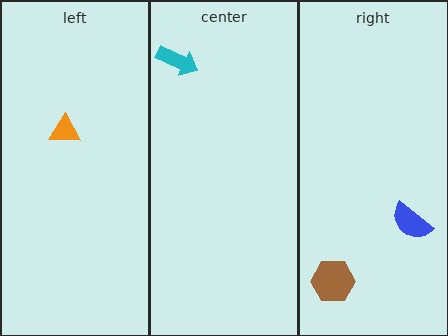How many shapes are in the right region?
2.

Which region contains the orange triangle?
The left region.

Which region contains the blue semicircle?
The right region.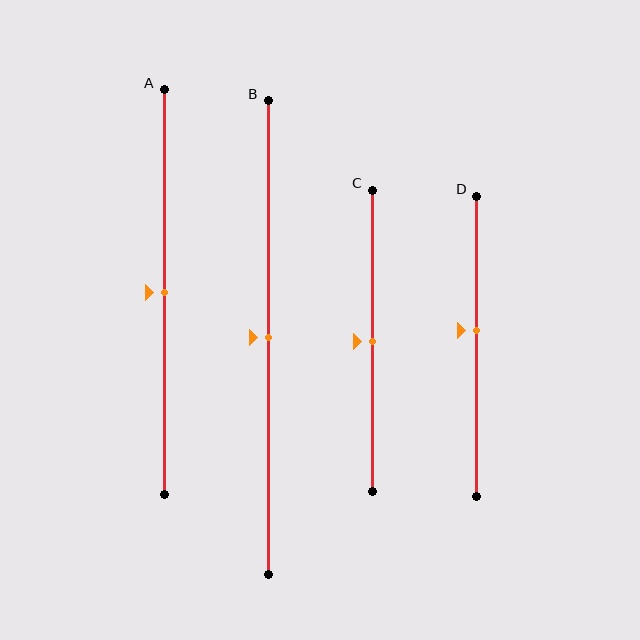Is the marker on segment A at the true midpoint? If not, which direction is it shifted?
Yes, the marker on segment A is at the true midpoint.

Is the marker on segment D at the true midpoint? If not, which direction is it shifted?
No, the marker on segment D is shifted upward by about 5% of the segment length.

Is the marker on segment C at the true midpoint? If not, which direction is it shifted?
Yes, the marker on segment C is at the true midpoint.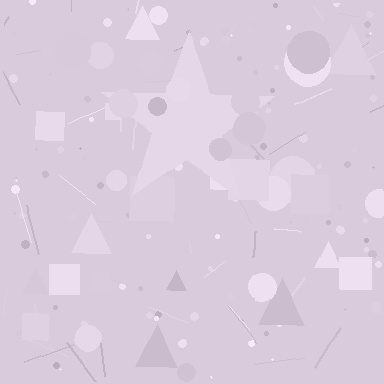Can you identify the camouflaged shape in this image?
The camouflaged shape is a star.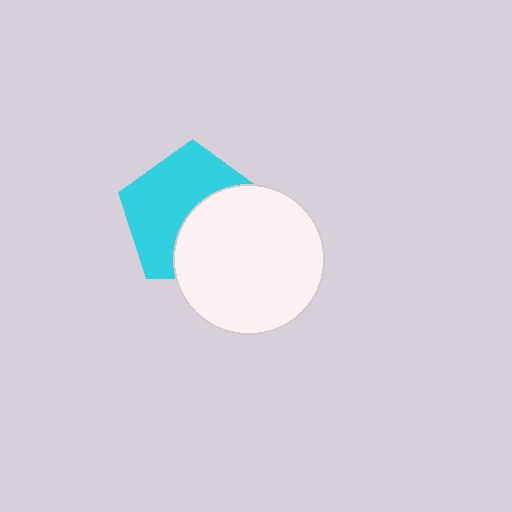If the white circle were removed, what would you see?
You would see the complete cyan pentagon.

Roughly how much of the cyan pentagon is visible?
About half of it is visible (roughly 56%).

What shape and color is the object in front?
The object in front is a white circle.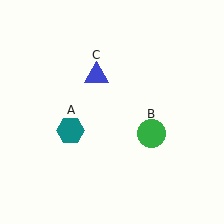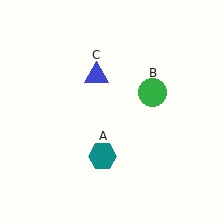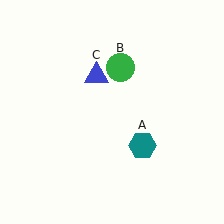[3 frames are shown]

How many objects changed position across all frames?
2 objects changed position: teal hexagon (object A), green circle (object B).